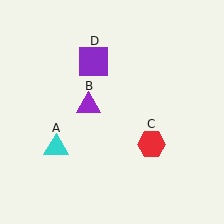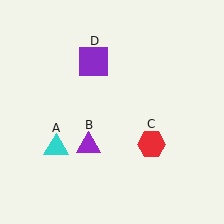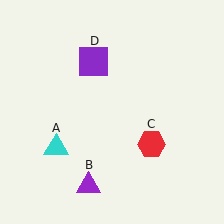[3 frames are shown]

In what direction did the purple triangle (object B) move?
The purple triangle (object B) moved down.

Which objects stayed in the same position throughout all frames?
Cyan triangle (object A) and red hexagon (object C) and purple square (object D) remained stationary.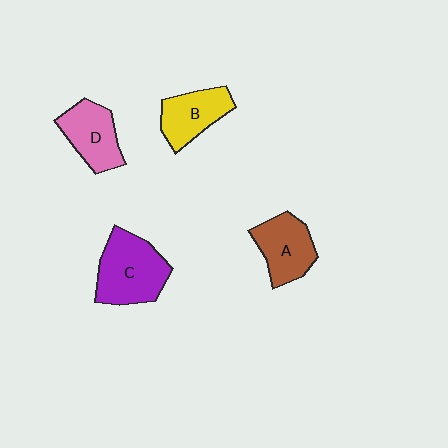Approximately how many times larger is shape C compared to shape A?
Approximately 1.3 times.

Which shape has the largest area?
Shape C (purple).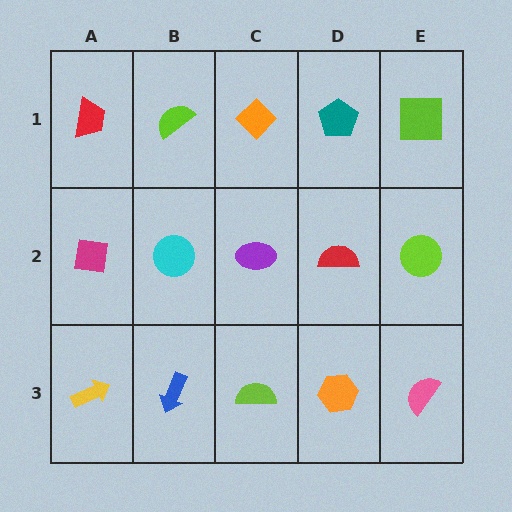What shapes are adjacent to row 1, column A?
A magenta square (row 2, column A), a lime semicircle (row 1, column B).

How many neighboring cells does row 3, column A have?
2.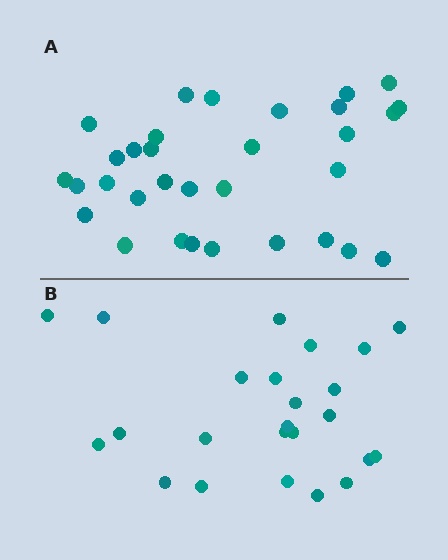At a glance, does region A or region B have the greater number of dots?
Region A (the top region) has more dots.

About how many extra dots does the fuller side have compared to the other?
Region A has roughly 8 or so more dots than region B.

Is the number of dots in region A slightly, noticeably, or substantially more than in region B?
Region A has noticeably more, but not dramatically so. The ratio is roughly 1.3 to 1.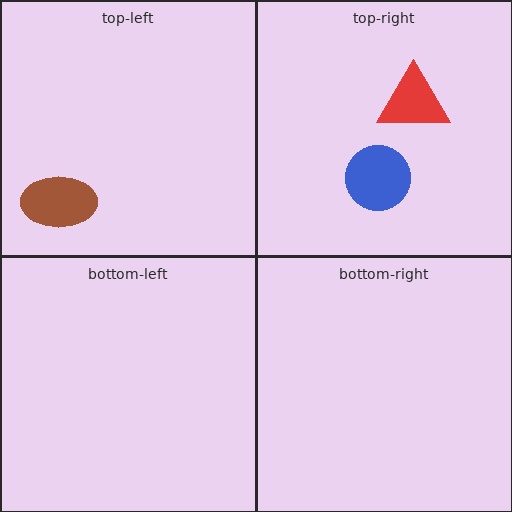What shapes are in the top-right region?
The blue circle, the red triangle.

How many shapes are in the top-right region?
2.